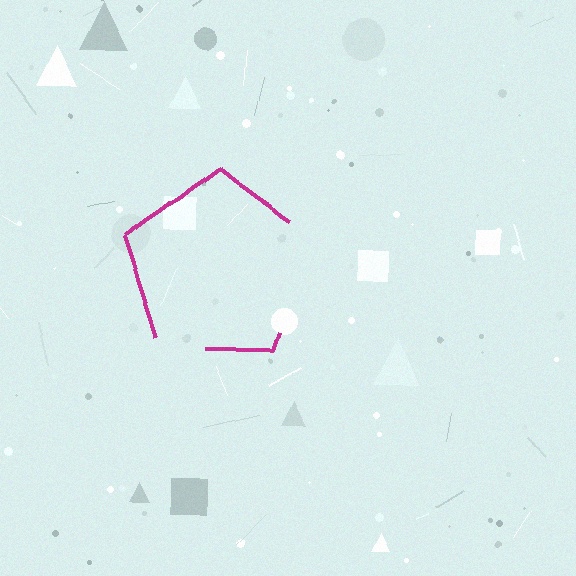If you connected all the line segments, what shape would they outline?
They would outline a pentagon.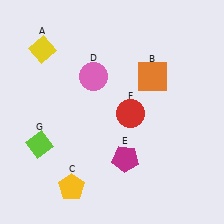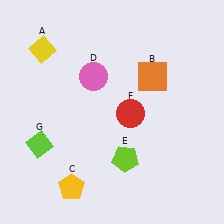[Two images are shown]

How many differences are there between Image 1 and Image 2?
There is 1 difference between the two images.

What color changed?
The pentagon (E) changed from magenta in Image 1 to lime in Image 2.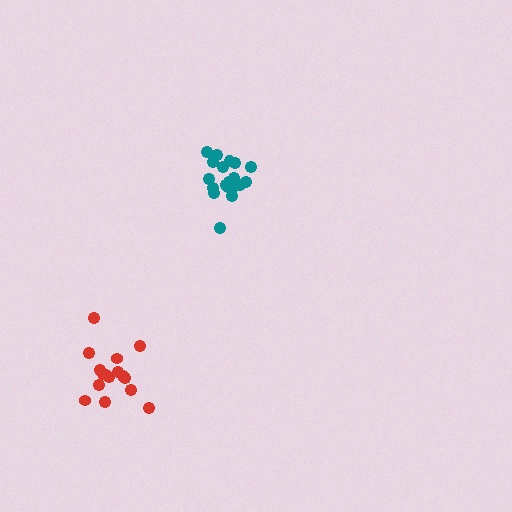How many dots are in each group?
Group 1: 19 dots, Group 2: 16 dots (35 total).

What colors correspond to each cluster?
The clusters are colored: teal, red.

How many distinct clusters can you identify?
There are 2 distinct clusters.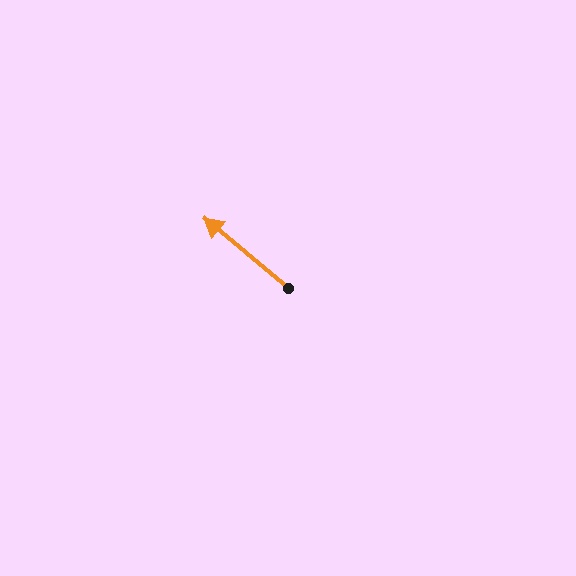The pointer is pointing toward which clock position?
Roughly 10 o'clock.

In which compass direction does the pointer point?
Northwest.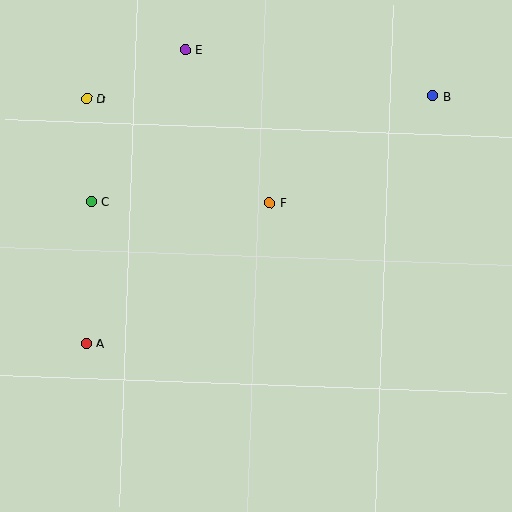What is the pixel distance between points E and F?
The distance between E and F is 175 pixels.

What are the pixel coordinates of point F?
Point F is at (270, 202).